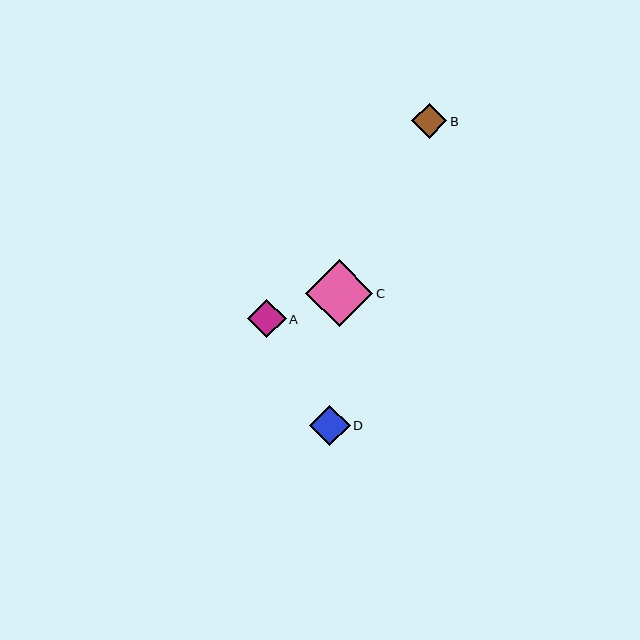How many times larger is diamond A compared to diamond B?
Diamond A is approximately 1.1 times the size of diamond B.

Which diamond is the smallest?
Diamond B is the smallest with a size of approximately 35 pixels.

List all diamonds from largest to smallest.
From largest to smallest: C, D, A, B.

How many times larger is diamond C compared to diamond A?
Diamond C is approximately 1.7 times the size of diamond A.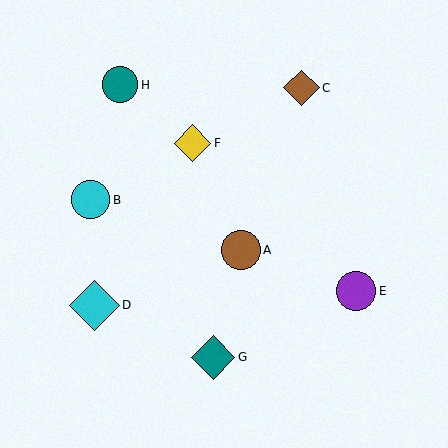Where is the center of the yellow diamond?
The center of the yellow diamond is at (192, 143).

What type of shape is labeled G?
Shape G is a teal diamond.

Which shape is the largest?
The cyan diamond (labeled D) is the largest.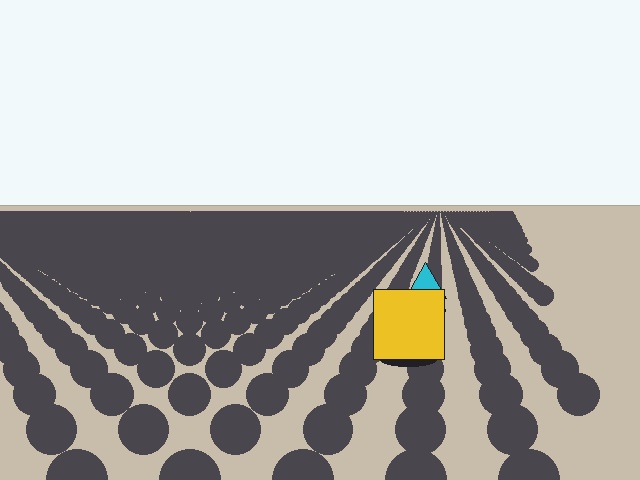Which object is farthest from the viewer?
The cyan triangle is farthest from the viewer. It appears smaller and the ground texture around it is denser.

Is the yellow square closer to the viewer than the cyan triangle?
Yes. The yellow square is closer — you can tell from the texture gradient: the ground texture is coarser near it.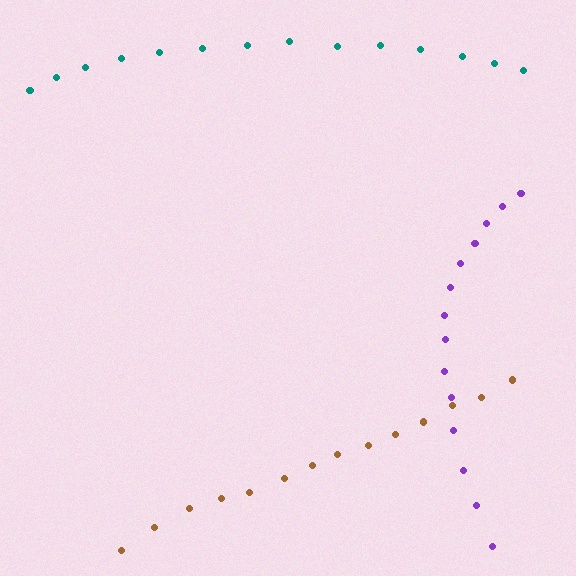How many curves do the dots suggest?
There are 3 distinct paths.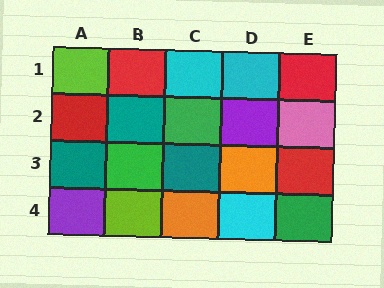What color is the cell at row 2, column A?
Red.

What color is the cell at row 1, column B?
Red.